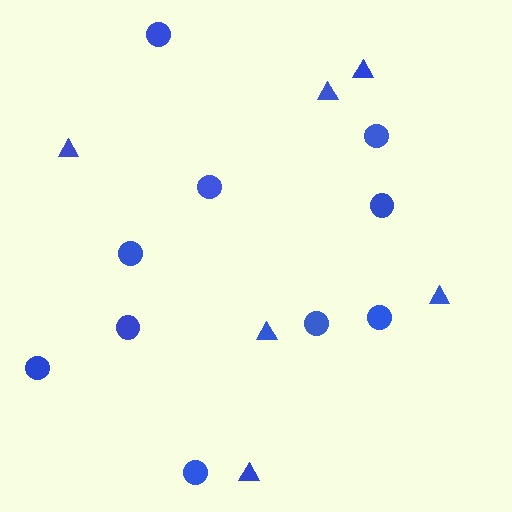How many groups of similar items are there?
There are 2 groups: one group of triangles (6) and one group of circles (10).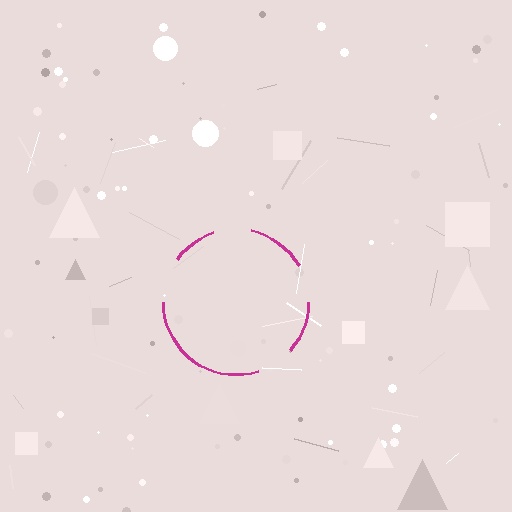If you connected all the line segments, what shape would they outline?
They would outline a circle.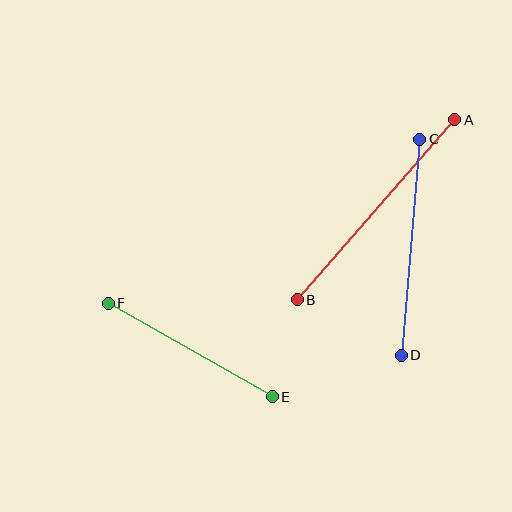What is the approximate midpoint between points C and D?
The midpoint is at approximately (411, 247) pixels.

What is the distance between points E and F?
The distance is approximately 189 pixels.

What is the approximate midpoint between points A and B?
The midpoint is at approximately (376, 210) pixels.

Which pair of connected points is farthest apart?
Points A and B are farthest apart.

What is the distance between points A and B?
The distance is approximately 239 pixels.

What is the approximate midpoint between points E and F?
The midpoint is at approximately (190, 350) pixels.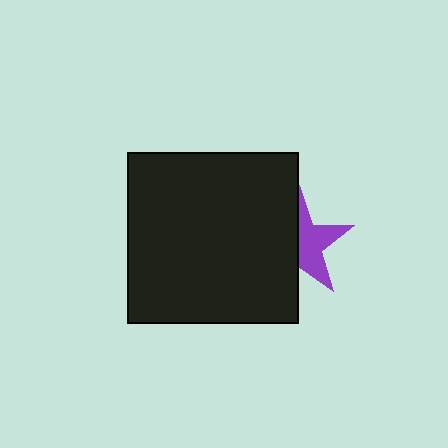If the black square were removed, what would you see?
You would see the complete purple star.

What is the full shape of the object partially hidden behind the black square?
The partially hidden object is a purple star.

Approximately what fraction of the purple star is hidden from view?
Roughly 51% of the purple star is hidden behind the black square.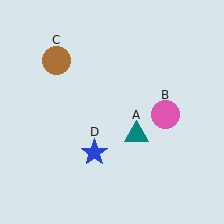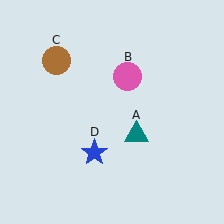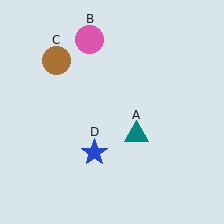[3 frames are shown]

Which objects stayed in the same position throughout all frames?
Teal triangle (object A) and brown circle (object C) and blue star (object D) remained stationary.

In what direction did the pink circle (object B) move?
The pink circle (object B) moved up and to the left.